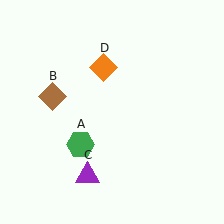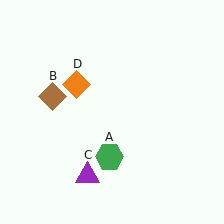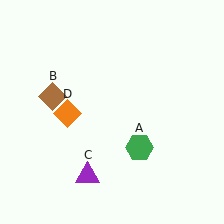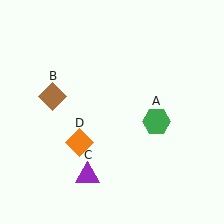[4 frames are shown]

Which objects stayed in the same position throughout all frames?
Brown diamond (object B) and purple triangle (object C) remained stationary.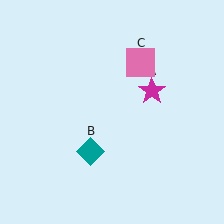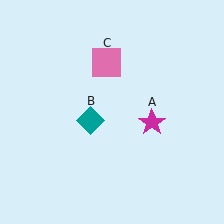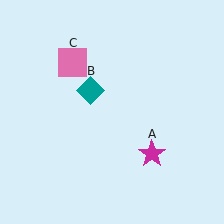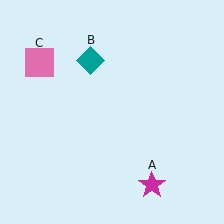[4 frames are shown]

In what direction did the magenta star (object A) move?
The magenta star (object A) moved down.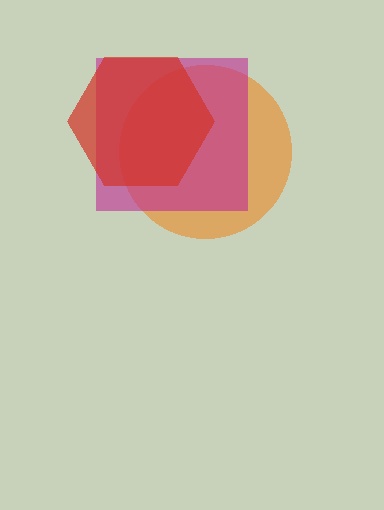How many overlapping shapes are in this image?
There are 3 overlapping shapes in the image.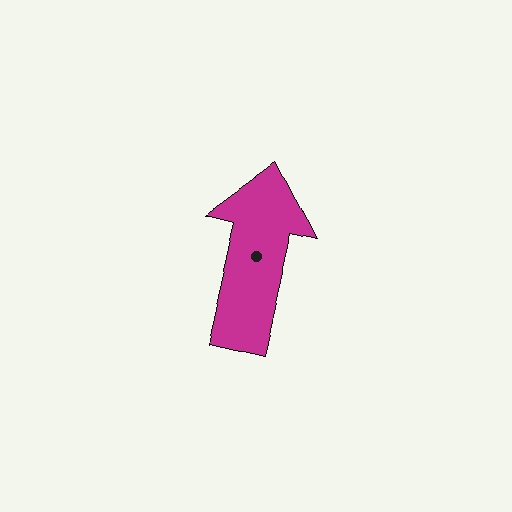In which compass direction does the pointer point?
North.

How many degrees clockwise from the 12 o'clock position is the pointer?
Approximately 13 degrees.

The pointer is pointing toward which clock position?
Roughly 12 o'clock.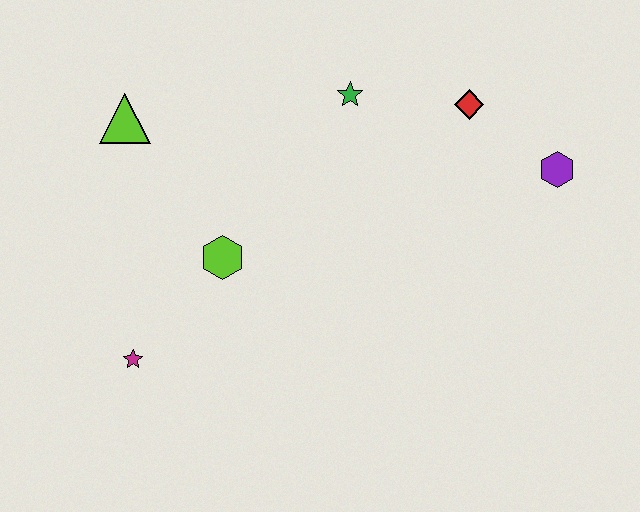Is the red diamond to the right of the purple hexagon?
No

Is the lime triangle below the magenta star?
No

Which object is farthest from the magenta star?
The purple hexagon is farthest from the magenta star.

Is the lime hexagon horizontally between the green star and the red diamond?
No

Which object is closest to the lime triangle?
The lime hexagon is closest to the lime triangle.